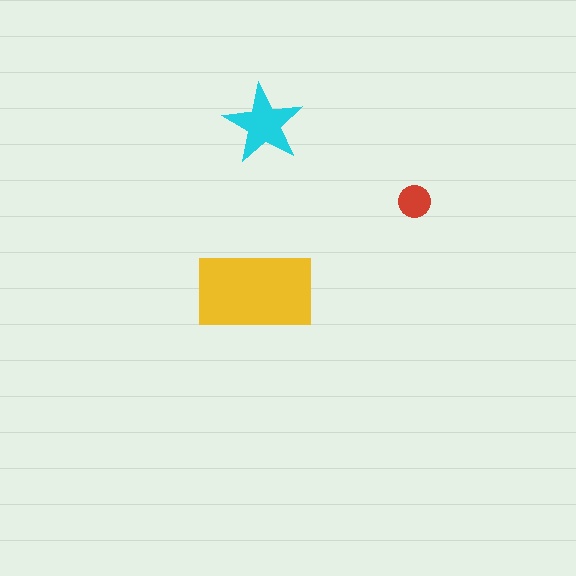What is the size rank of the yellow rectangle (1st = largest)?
1st.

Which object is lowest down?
The yellow rectangle is bottommost.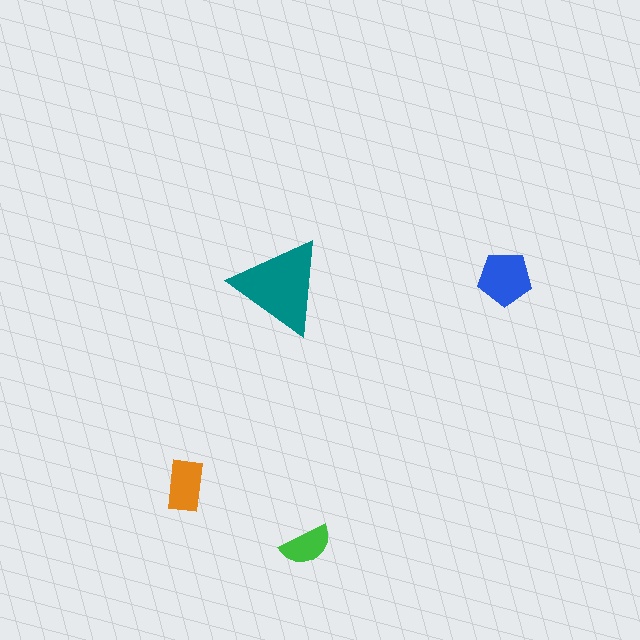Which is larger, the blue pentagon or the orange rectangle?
The blue pentagon.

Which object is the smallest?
The green semicircle.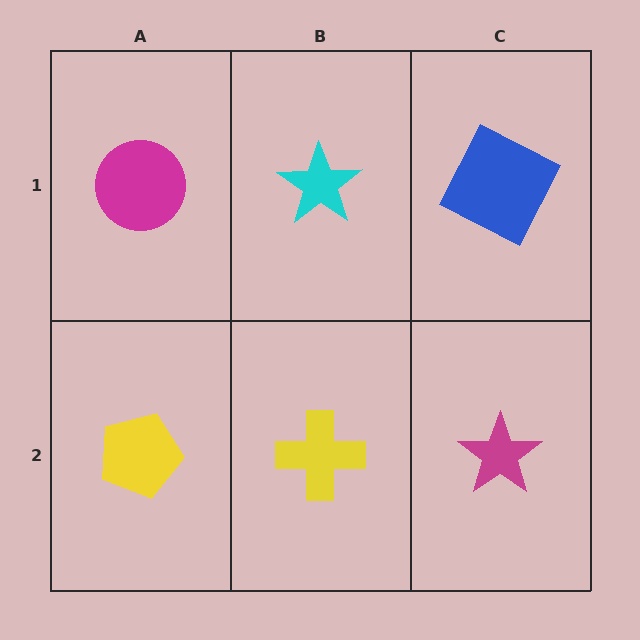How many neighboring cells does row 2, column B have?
3.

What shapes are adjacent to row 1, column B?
A yellow cross (row 2, column B), a magenta circle (row 1, column A), a blue square (row 1, column C).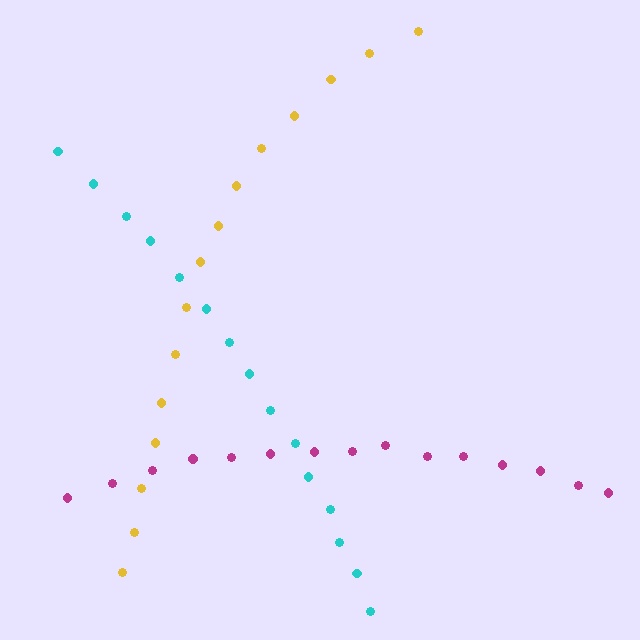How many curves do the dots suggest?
There are 3 distinct paths.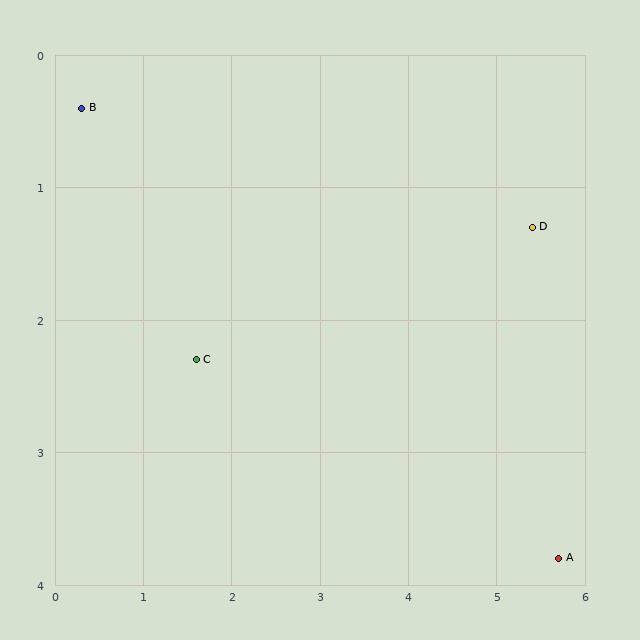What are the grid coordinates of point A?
Point A is at approximately (5.7, 3.8).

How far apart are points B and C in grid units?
Points B and C are about 2.3 grid units apart.